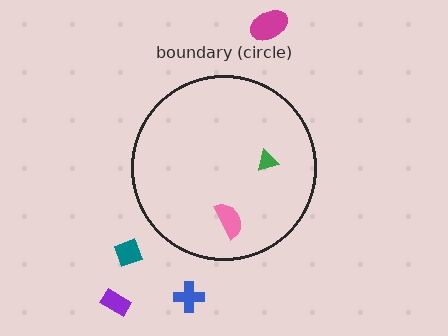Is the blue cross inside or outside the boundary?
Outside.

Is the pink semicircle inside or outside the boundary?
Inside.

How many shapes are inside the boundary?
2 inside, 4 outside.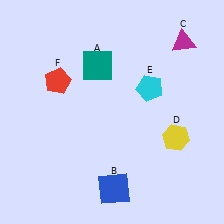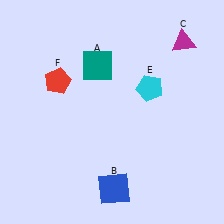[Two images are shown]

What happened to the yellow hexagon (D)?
The yellow hexagon (D) was removed in Image 2. It was in the bottom-right area of Image 1.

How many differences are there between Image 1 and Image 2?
There is 1 difference between the two images.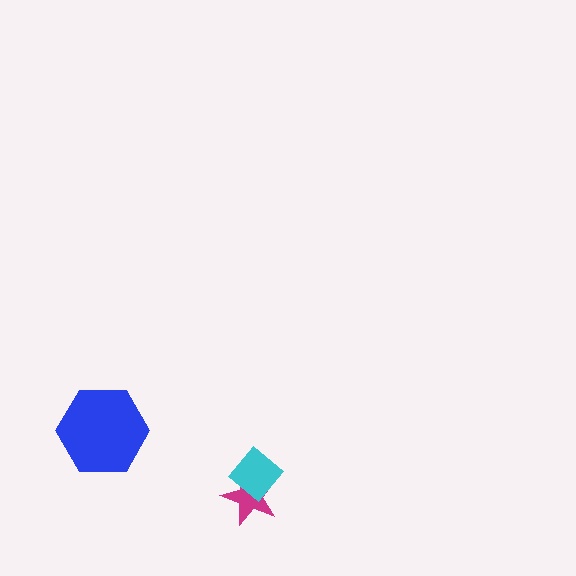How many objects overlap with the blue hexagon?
0 objects overlap with the blue hexagon.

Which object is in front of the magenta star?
The cyan diamond is in front of the magenta star.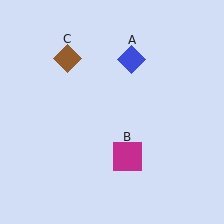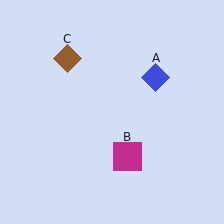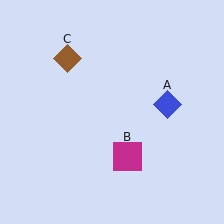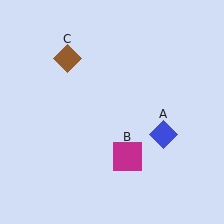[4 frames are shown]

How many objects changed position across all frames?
1 object changed position: blue diamond (object A).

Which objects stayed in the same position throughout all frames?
Magenta square (object B) and brown diamond (object C) remained stationary.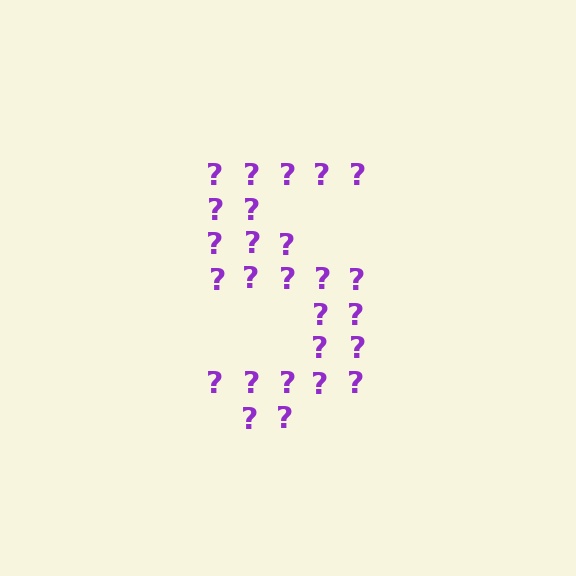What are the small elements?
The small elements are question marks.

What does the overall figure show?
The overall figure shows the digit 5.